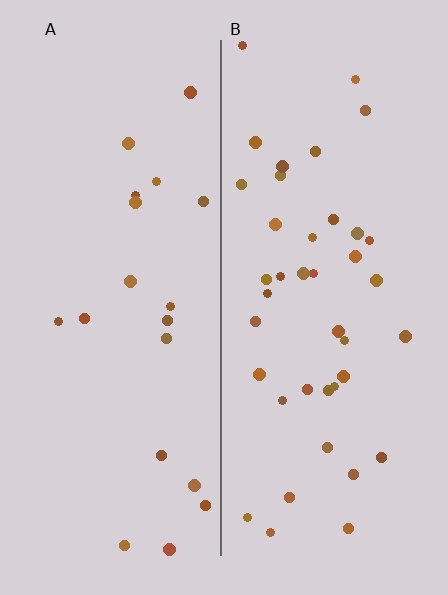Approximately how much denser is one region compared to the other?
Approximately 2.1× — region B over region A.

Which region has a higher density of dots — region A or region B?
B (the right).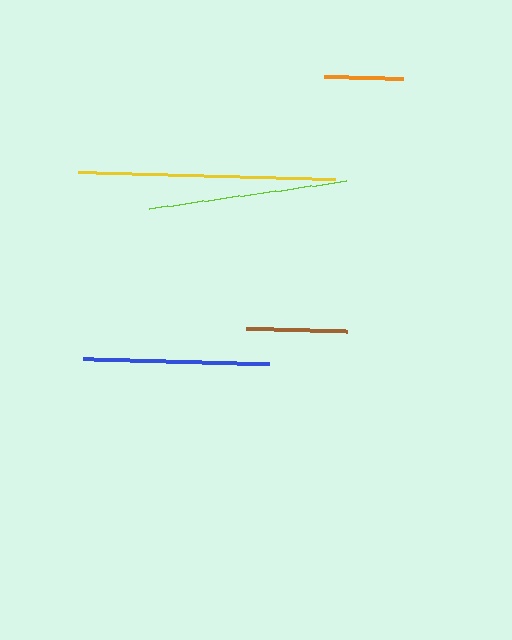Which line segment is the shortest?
The orange line is the shortest at approximately 79 pixels.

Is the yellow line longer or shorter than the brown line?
The yellow line is longer than the brown line.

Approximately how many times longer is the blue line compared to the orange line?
The blue line is approximately 2.3 times the length of the orange line.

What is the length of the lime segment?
The lime segment is approximately 199 pixels long.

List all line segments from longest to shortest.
From longest to shortest: yellow, lime, blue, brown, orange.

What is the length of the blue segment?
The blue segment is approximately 186 pixels long.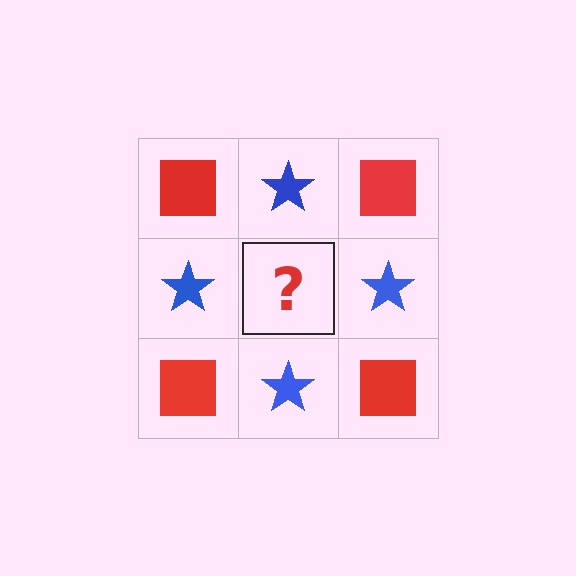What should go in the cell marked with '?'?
The missing cell should contain a red square.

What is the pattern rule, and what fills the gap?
The rule is that it alternates red square and blue star in a checkerboard pattern. The gap should be filled with a red square.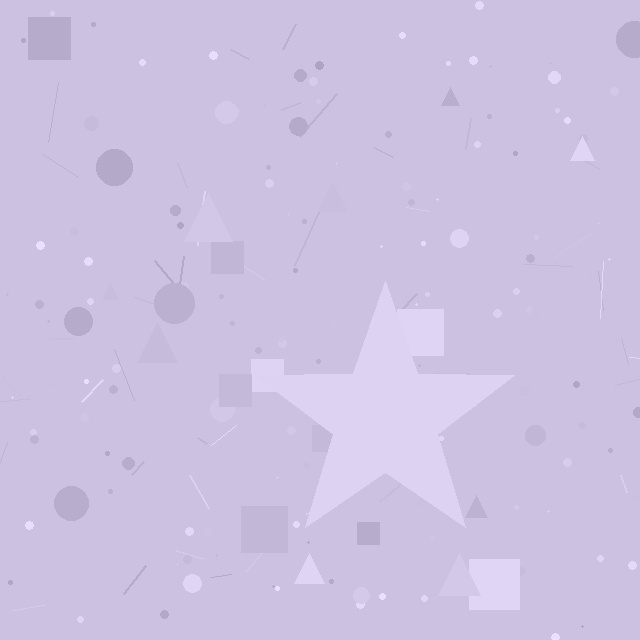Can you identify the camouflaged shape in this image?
The camouflaged shape is a star.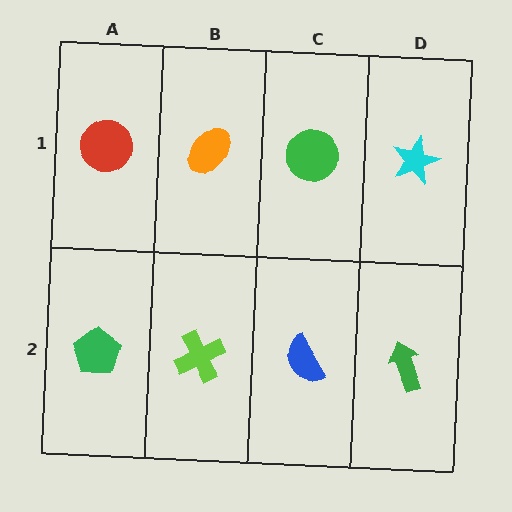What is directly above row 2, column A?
A red circle.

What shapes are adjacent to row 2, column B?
An orange ellipse (row 1, column B), a green pentagon (row 2, column A), a blue semicircle (row 2, column C).